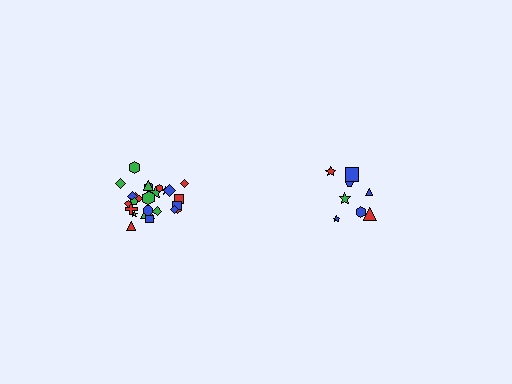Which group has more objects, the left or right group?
The left group.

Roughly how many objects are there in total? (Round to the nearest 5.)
Roughly 35 objects in total.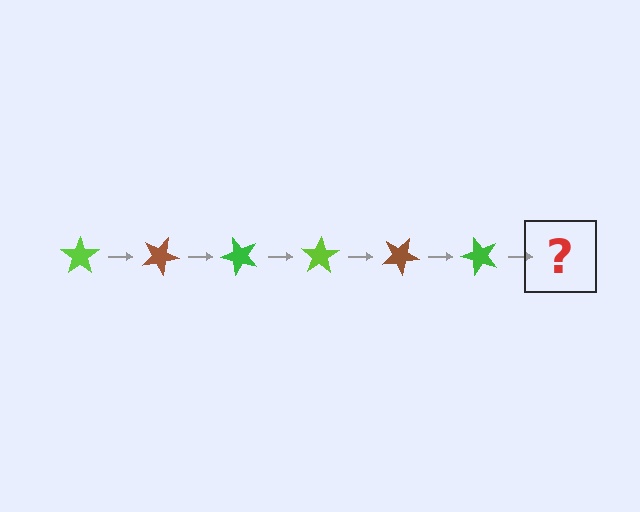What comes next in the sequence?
The next element should be a lime star, rotated 150 degrees from the start.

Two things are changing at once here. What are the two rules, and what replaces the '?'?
The two rules are that it rotates 25 degrees each step and the color cycles through lime, brown, and green. The '?' should be a lime star, rotated 150 degrees from the start.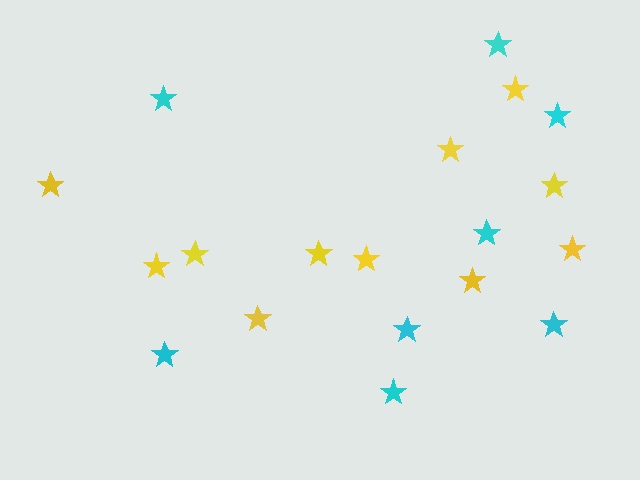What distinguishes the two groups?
There are 2 groups: one group of yellow stars (11) and one group of cyan stars (8).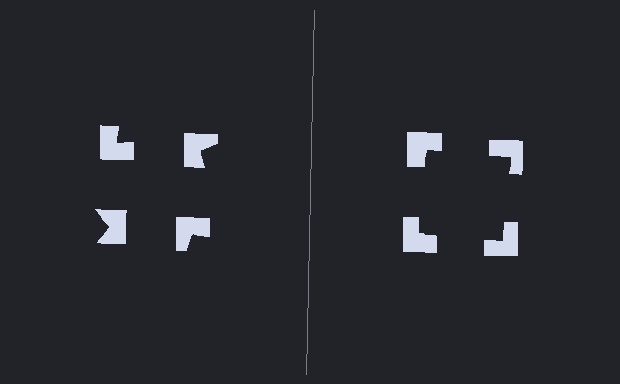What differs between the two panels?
The notched squares are positioned identically on both sides; only the wedge orientations differ. On the right they align to a square; on the left they are misaligned.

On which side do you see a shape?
An illusory square appears on the right side. On the left side the wedge cuts are rotated, so no coherent shape forms.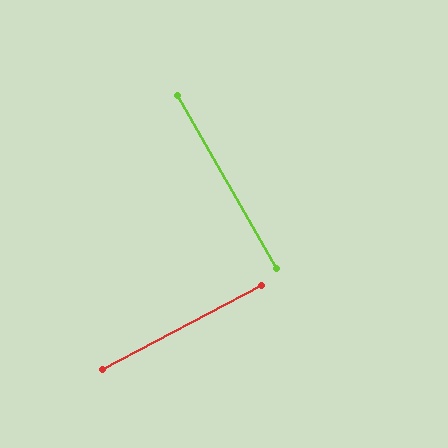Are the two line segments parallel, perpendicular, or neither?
Perpendicular — they meet at approximately 88°.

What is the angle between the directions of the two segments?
Approximately 88 degrees.